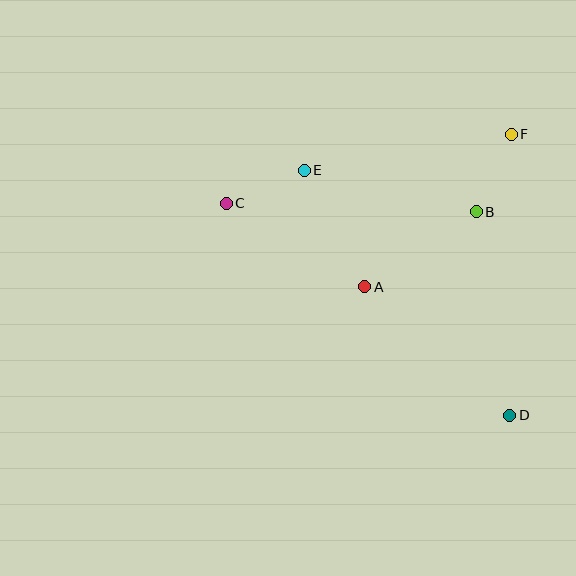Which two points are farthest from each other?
Points C and D are farthest from each other.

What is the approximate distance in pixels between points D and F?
The distance between D and F is approximately 281 pixels.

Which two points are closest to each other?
Points B and F are closest to each other.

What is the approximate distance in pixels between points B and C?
The distance between B and C is approximately 250 pixels.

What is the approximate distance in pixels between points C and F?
The distance between C and F is approximately 293 pixels.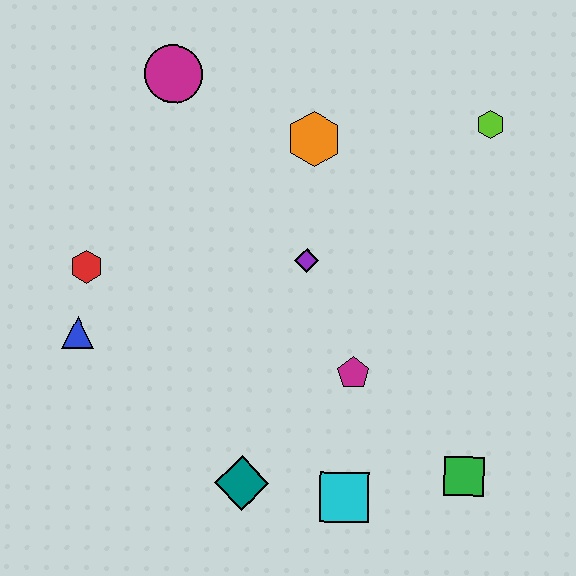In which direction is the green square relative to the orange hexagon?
The green square is below the orange hexagon.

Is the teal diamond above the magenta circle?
No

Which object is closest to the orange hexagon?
The purple diamond is closest to the orange hexagon.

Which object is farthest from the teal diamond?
The lime hexagon is farthest from the teal diamond.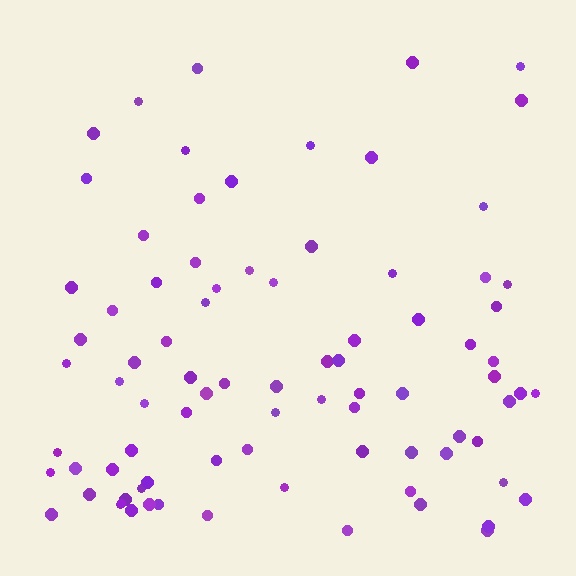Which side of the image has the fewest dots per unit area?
The top.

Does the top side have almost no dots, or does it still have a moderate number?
Still a moderate number, just noticeably fewer than the bottom.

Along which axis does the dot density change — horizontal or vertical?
Vertical.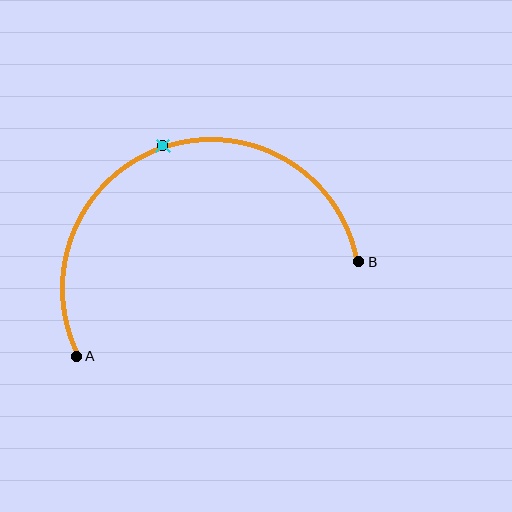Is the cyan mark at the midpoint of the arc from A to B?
Yes. The cyan mark lies on the arc at equal arc-length from both A and B — it is the arc midpoint.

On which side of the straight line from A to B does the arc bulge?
The arc bulges above the straight line connecting A and B.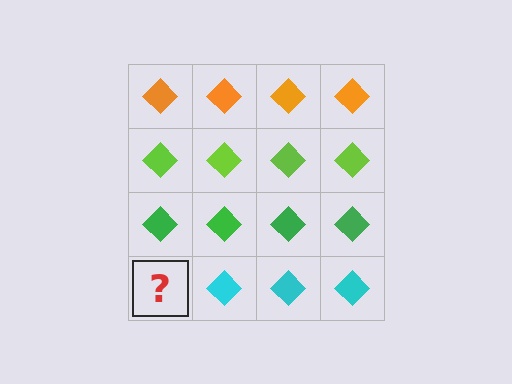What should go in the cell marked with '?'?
The missing cell should contain a cyan diamond.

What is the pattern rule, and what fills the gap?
The rule is that each row has a consistent color. The gap should be filled with a cyan diamond.